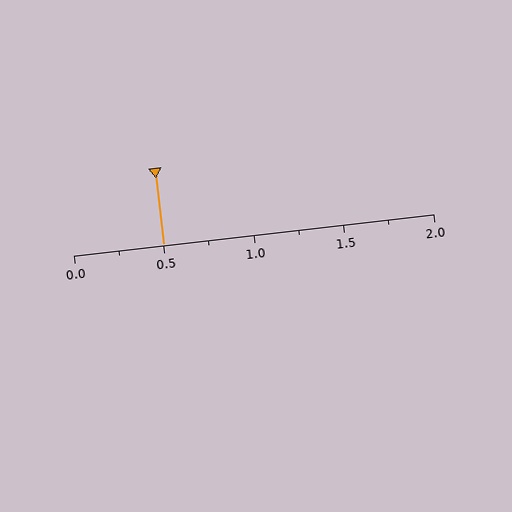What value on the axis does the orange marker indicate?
The marker indicates approximately 0.5.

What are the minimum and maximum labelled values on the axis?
The axis runs from 0.0 to 2.0.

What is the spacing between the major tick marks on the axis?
The major ticks are spaced 0.5 apart.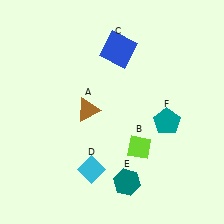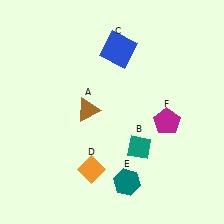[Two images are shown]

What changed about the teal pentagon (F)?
In Image 1, F is teal. In Image 2, it changed to magenta.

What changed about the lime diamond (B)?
In Image 1, B is lime. In Image 2, it changed to teal.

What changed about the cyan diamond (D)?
In Image 1, D is cyan. In Image 2, it changed to orange.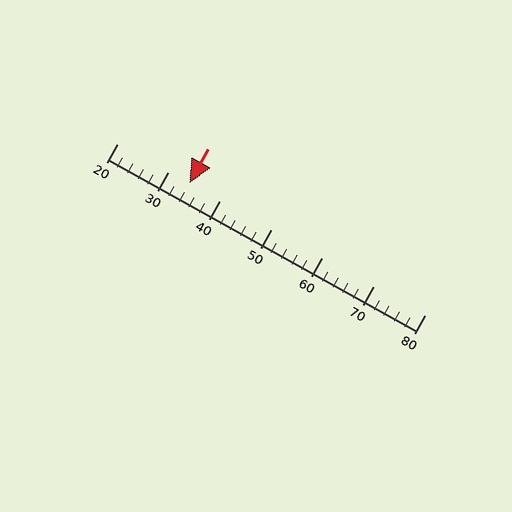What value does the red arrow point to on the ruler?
The red arrow points to approximately 34.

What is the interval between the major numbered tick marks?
The major tick marks are spaced 10 units apart.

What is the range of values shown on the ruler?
The ruler shows values from 20 to 80.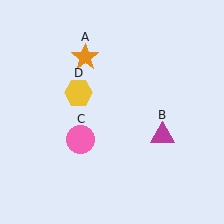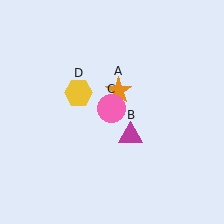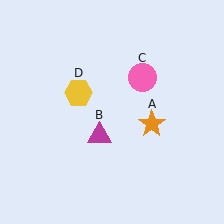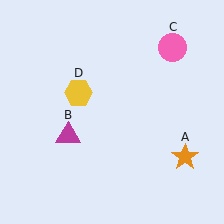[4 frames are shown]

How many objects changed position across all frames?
3 objects changed position: orange star (object A), magenta triangle (object B), pink circle (object C).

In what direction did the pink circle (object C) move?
The pink circle (object C) moved up and to the right.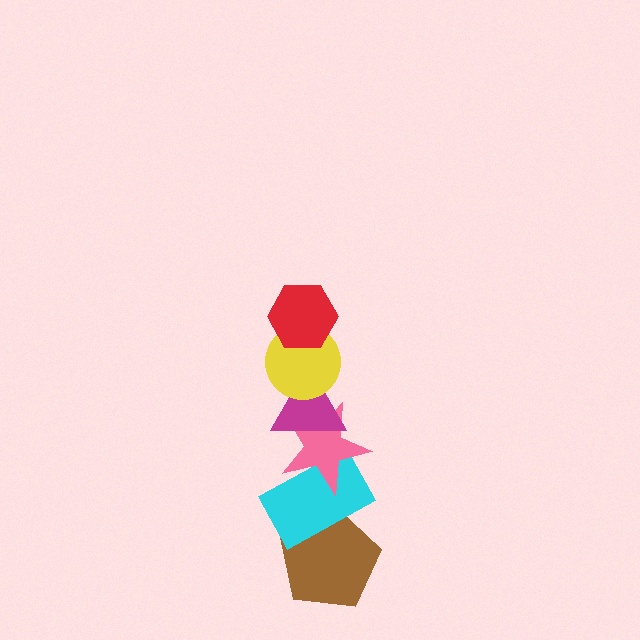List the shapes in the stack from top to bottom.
From top to bottom: the red hexagon, the yellow circle, the magenta triangle, the pink star, the cyan rectangle, the brown pentagon.